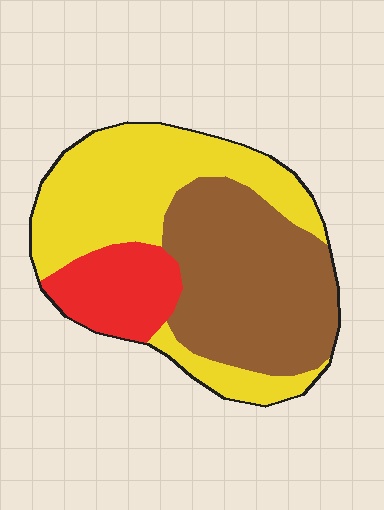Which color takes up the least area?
Red, at roughly 15%.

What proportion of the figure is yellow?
Yellow takes up about two fifths (2/5) of the figure.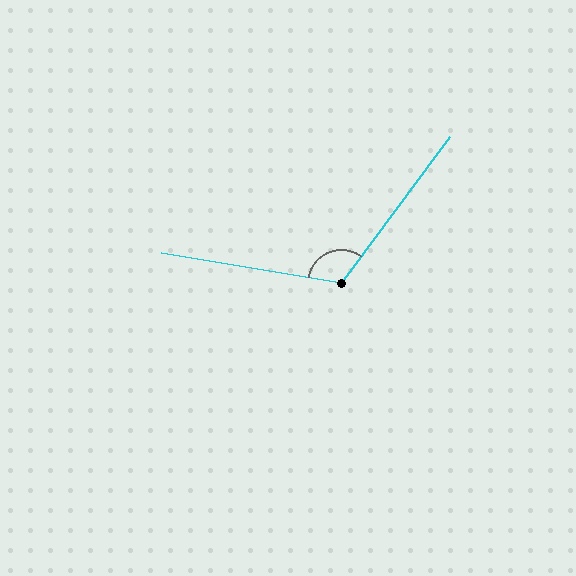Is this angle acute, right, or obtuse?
It is obtuse.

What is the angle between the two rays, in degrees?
Approximately 117 degrees.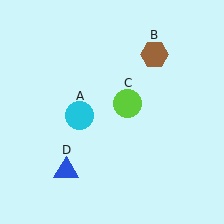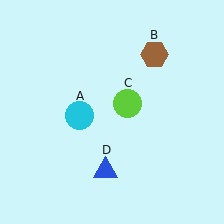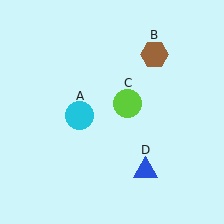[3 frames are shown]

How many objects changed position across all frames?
1 object changed position: blue triangle (object D).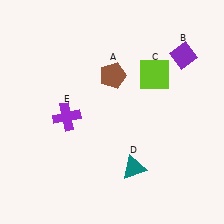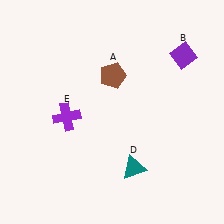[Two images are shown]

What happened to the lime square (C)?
The lime square (C) was removed in Image 2. It was in the top-right area of Image 1.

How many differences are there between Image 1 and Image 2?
There is 1 difference between the two images.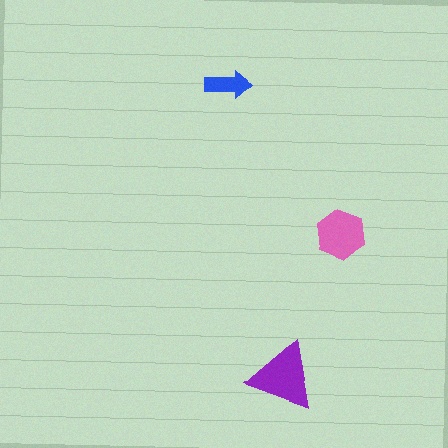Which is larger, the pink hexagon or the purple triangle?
The purple triangle.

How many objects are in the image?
There are 3 objects in the image.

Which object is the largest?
The purple triangle.